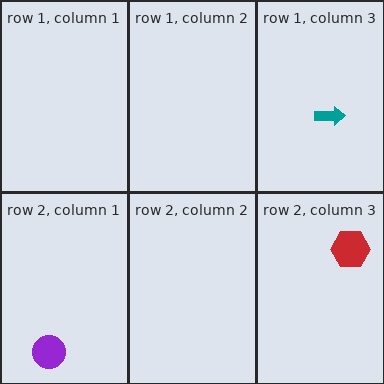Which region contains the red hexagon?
The row 2, column 3 region.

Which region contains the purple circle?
The row 2, column 1 region.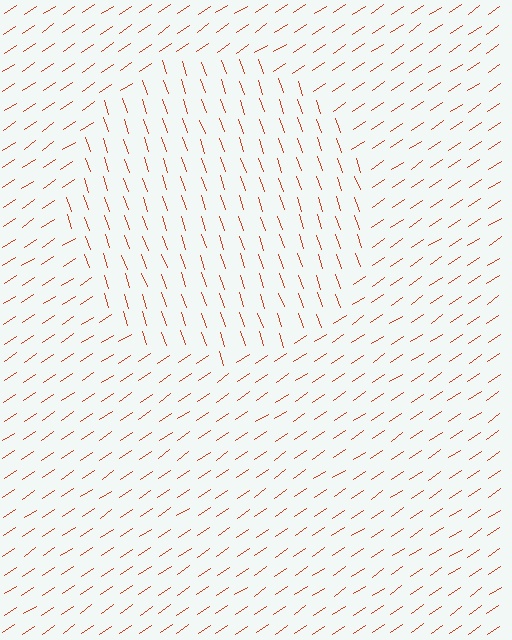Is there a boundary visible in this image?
Yes, there is a texture boundary formed by a change in line orientation.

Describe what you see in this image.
The image is filled with small red line segments. A circle region in the image has lines oriented differently from the surrounding lines, creating a visible texture boundary.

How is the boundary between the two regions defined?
The boundary is defined purely by a change in line orientation (approximately 75 degrees difference). All lines are the same color and thickness.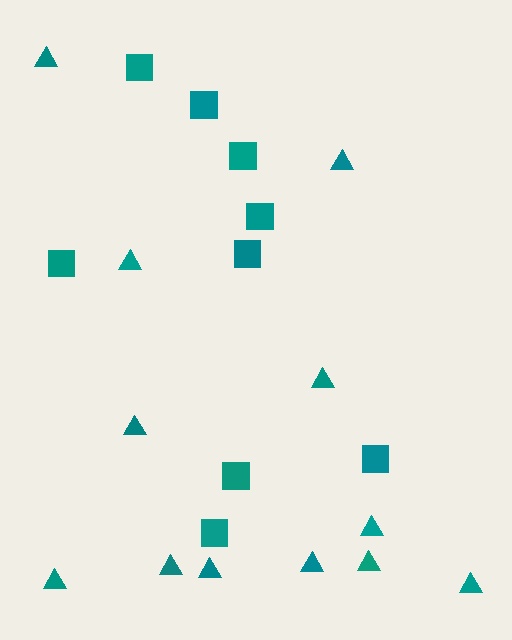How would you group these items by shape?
There are 2 groups: one group of triangles (12) and one group of squares (9).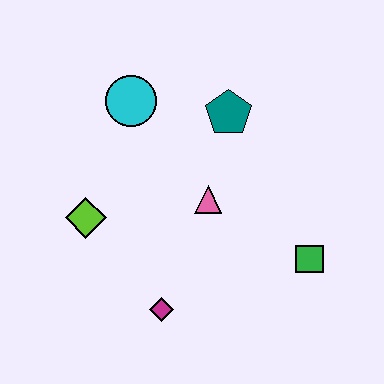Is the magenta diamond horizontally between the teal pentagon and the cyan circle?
Yes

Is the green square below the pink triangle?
Yes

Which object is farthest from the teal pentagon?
The magenta diamond is farthest from the teal pentagon.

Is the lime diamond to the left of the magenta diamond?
Yes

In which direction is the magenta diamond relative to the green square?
The magenta diamond is to the left of the green square.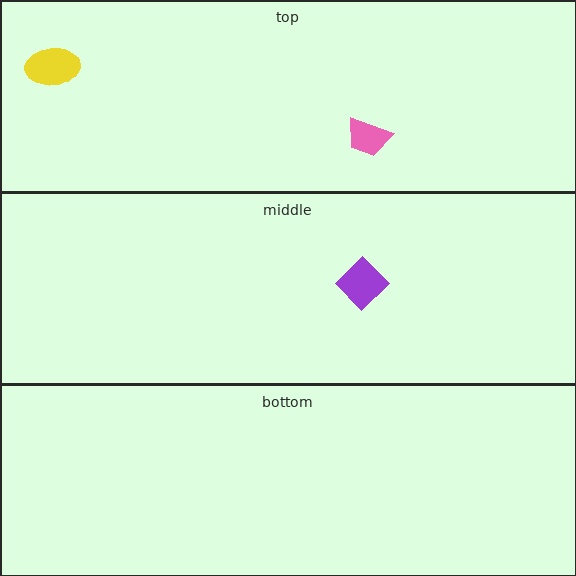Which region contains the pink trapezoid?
The top region.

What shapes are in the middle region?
The purple diamond.